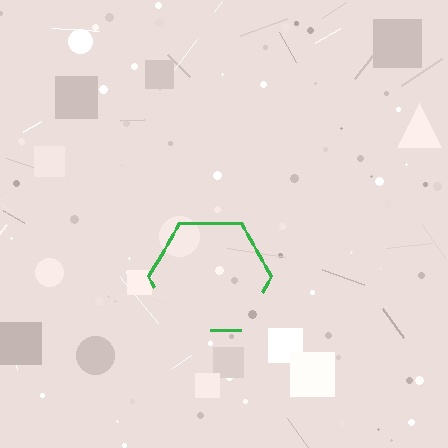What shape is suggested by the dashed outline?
The dashed outline suggests a hexagon.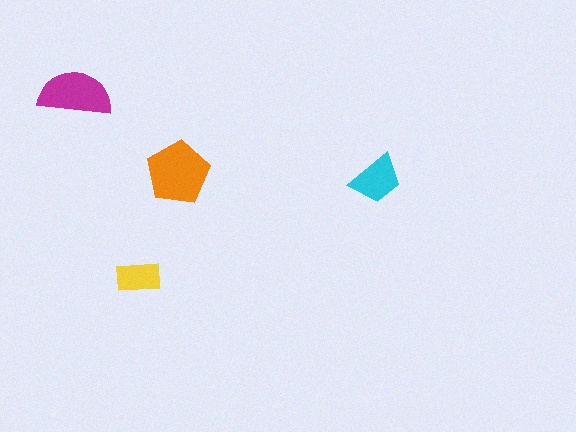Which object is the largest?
The orange pentagon.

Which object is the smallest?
The yellow rectangle.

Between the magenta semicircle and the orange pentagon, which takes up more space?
The orange pentagon.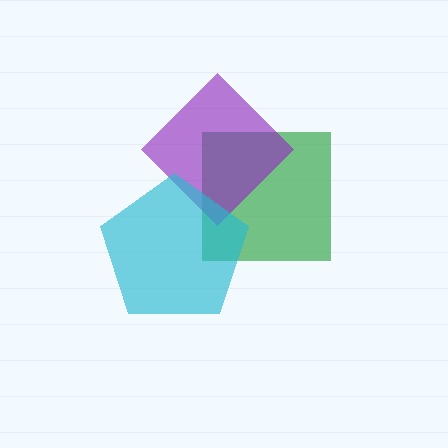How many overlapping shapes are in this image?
There are 3 overlapping shapes in the image.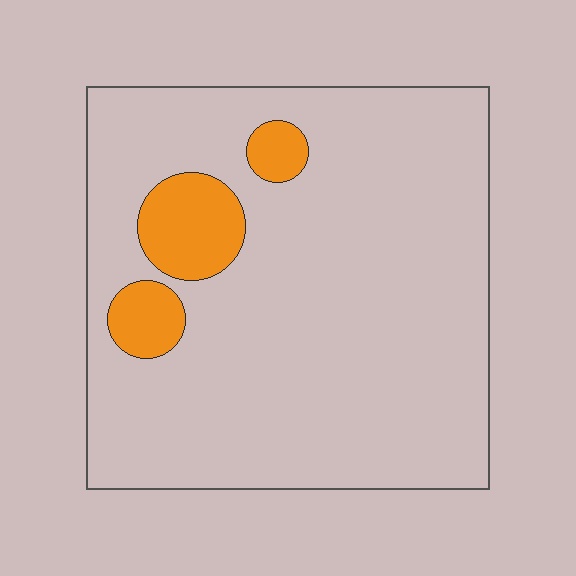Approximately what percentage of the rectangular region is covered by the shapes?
Approximately 10%.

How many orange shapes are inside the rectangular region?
3.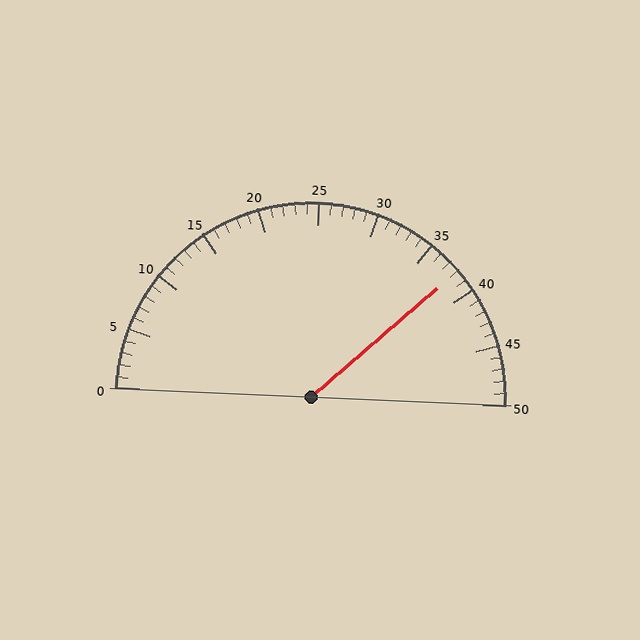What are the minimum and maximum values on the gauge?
The gauge ranges from 0 to 50.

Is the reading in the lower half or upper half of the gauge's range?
The reading is in the upper half of the range (0 to 50).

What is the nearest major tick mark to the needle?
The nearest major tick mark is 40.